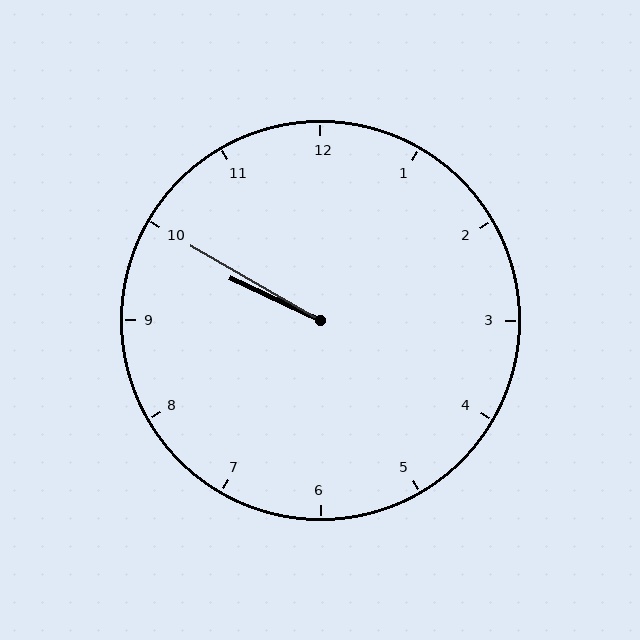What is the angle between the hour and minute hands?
Approximately 5 degrees.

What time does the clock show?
9:50.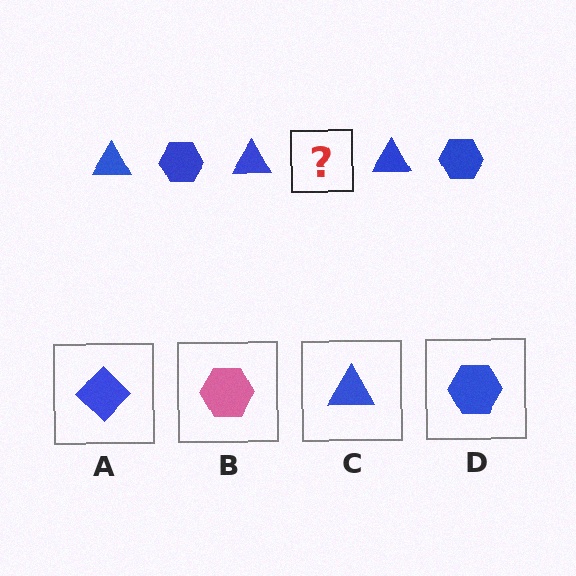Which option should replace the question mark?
Option D.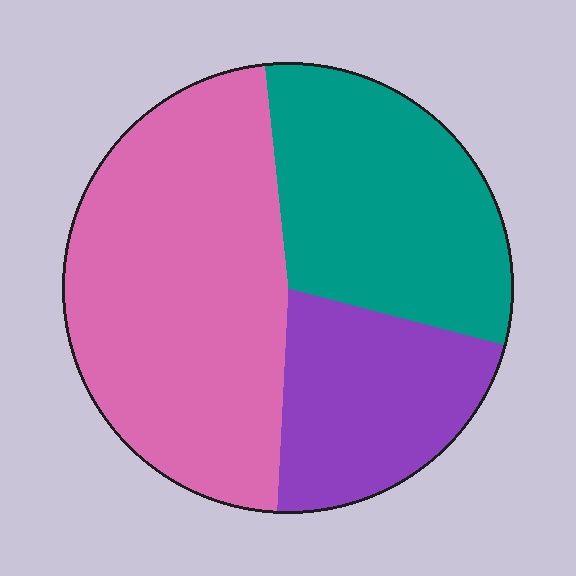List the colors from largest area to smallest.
From largest to smallest: pink, teal, purple.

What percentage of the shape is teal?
Teal takes up about one third (1/3) of the shape.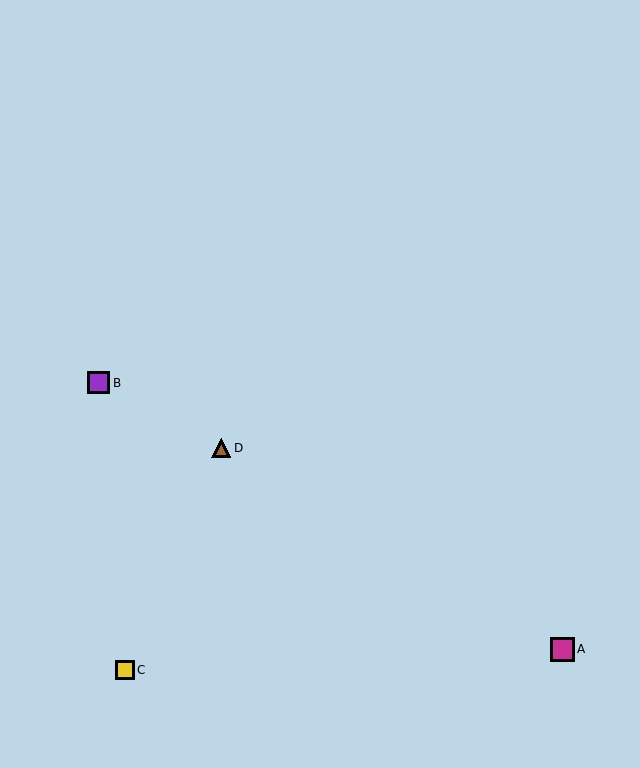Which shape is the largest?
The magenta square (labeled A) is the largest.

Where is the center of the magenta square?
The center of the magenta square is at (562, 649).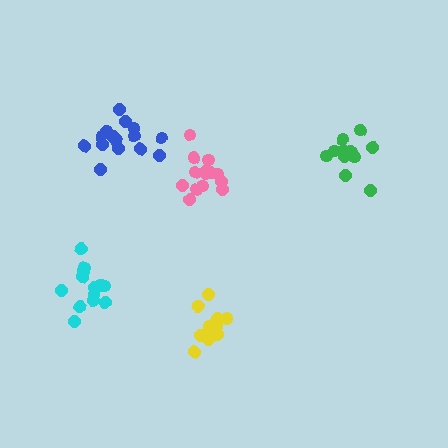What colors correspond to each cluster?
The clusters are colored: blue, green, pink, yellow, cyan.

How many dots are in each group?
Group 1: 16 dots, Group 2: 12 dots, Group 3: 14 dots, Group 4: 13 dots, Group 5: 14 dots (69 total).